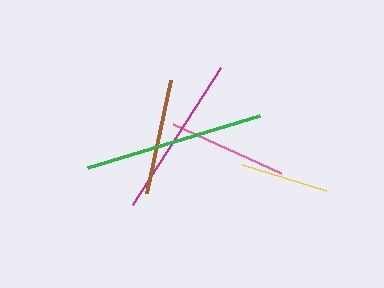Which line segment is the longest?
The green line is the longest at approximately 179 pixels.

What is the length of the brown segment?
The brown segment is approximately 116 pixels long.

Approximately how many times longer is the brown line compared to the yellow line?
The brown line is approximately 1.3 times the length of the yellow line.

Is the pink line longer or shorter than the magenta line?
The magenta line is longer than the pink line.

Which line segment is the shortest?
The yellow line is the shortest at approximately 87 pixels.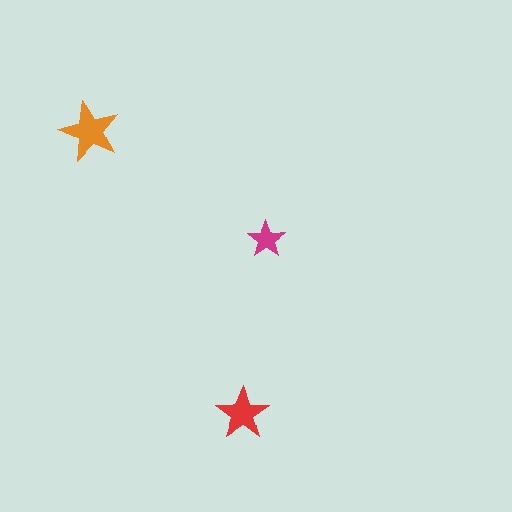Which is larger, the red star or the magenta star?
The red one.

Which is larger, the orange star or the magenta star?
The orange one.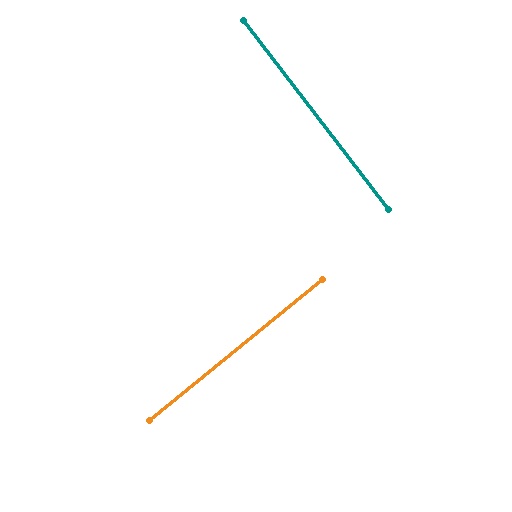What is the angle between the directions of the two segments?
Approximately 88 degrees.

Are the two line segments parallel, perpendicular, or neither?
Perpendicular — they meet at approximately 88°.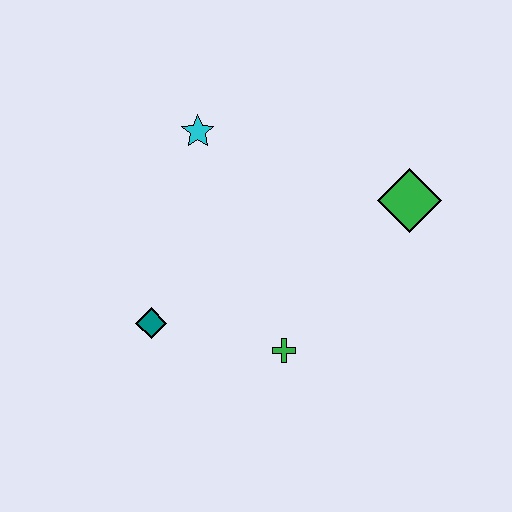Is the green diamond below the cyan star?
Yes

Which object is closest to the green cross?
The teal diamond is closest to the green cross.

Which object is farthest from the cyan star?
The green cross is farthest from the cyan star.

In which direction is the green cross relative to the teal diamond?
The green cross is to the right of the teal diamond.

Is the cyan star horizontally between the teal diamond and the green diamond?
Yes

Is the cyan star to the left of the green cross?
Yes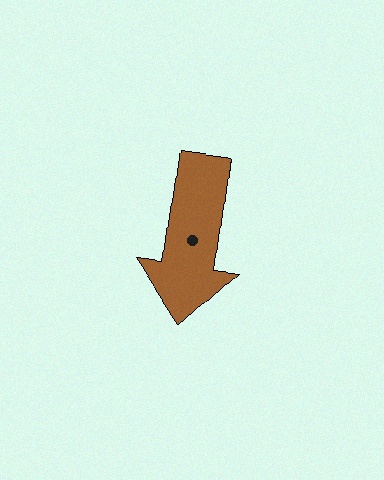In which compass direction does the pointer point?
South.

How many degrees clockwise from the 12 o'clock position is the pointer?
Approximately 187 degrees.